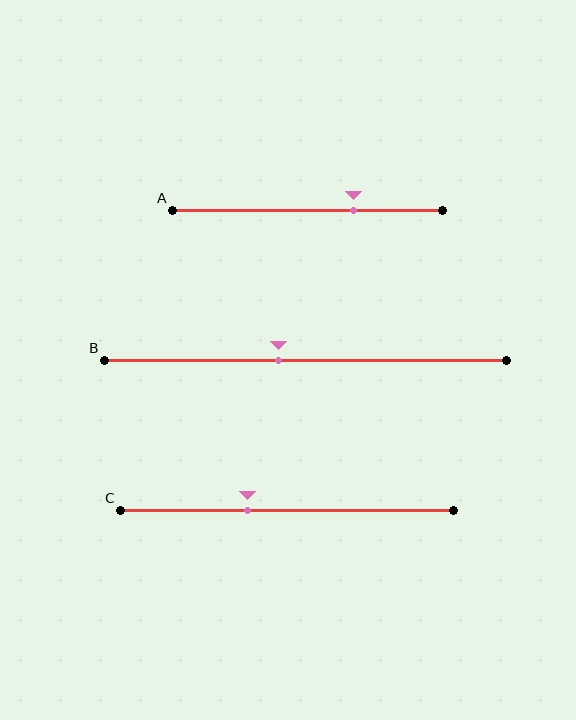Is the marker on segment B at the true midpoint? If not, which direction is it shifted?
No, the marker on segment B is shifted to the left by about 7% of the segment length.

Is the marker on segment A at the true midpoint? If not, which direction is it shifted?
No, the marker on segment A is shifted to the right by about 17% of the segment length.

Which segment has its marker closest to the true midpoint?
Segment B has its marker closest to the true midpoint.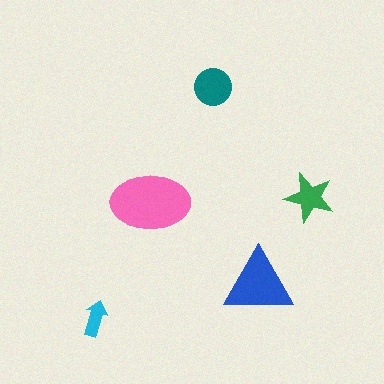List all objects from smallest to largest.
The cyan arrow, the green star, the teal circle, the blue triangle, the pink ellipse.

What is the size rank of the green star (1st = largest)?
4th.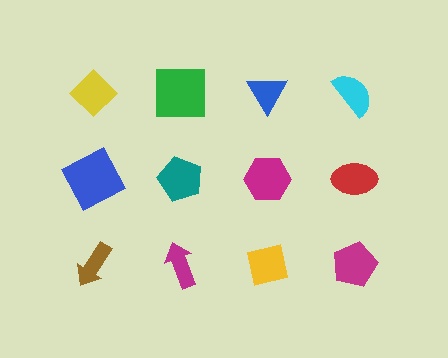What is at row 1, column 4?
A cyan semicircle.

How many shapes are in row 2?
4 shapes.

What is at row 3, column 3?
A yellow square.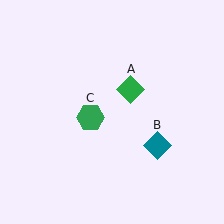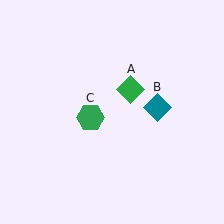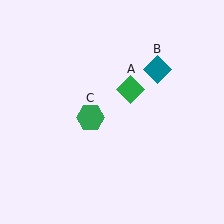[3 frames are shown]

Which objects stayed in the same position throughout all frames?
Green diamond (object A) and green hexagon (object C) remained stationary.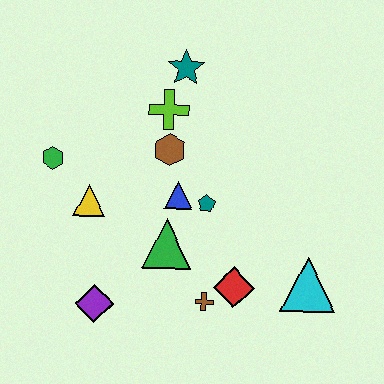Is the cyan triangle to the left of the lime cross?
No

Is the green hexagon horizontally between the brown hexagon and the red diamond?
No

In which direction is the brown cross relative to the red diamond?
The brown cross is to the left of the red diamond.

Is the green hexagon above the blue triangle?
Yes